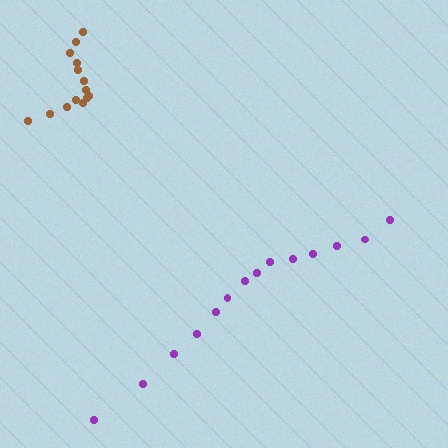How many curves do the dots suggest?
There are 2 distinct paths.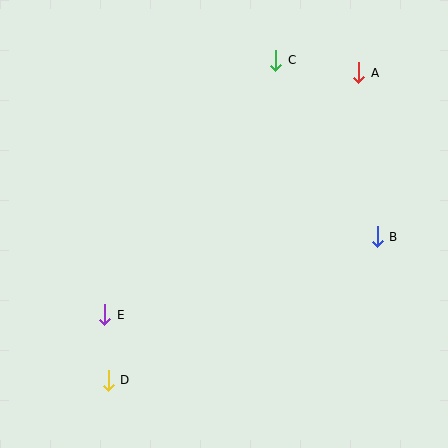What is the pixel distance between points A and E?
The distance between A and E is 351 pixels.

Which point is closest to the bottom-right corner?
Point B is closest to the bottom-right corner.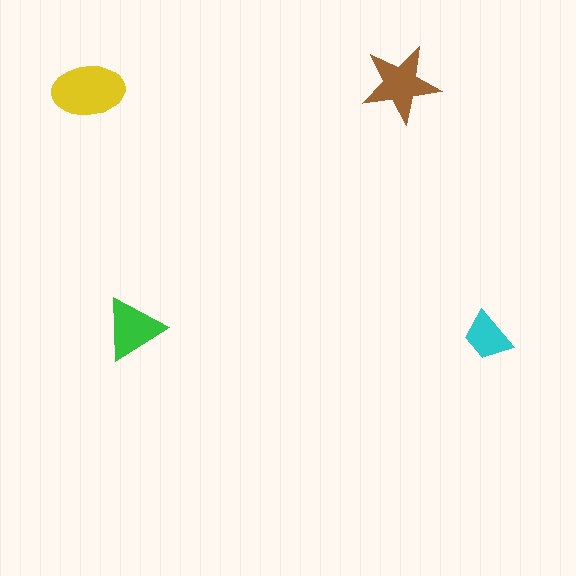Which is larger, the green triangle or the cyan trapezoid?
The green triangle.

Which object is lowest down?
The cyan trapezoid is bottommost.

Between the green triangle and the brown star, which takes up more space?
The brown star.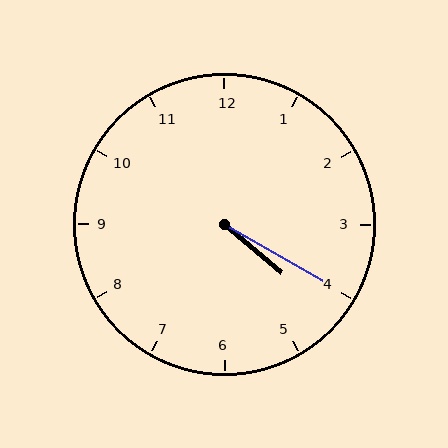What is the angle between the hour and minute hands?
Approximately 10 degrees.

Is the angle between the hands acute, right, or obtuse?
It is acute.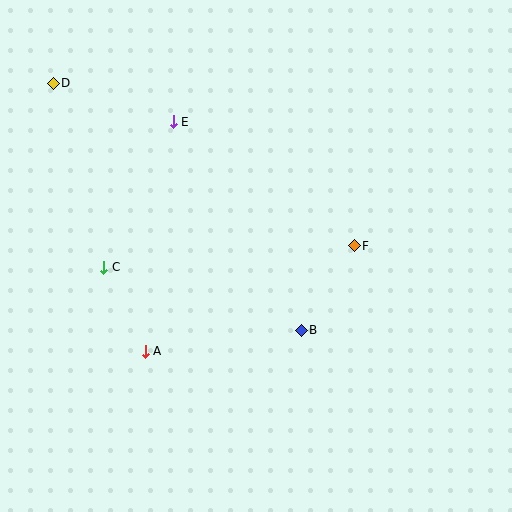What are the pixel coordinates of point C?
Point C is at (104, 267).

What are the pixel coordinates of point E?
Point E is at (173, 122).